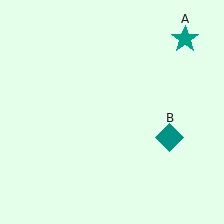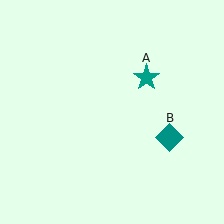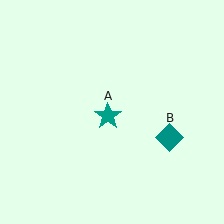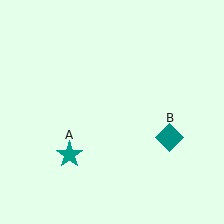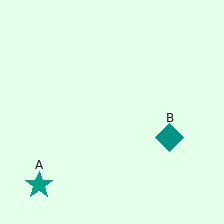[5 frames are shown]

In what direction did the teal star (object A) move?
The teal star (object A) moved down and to the left.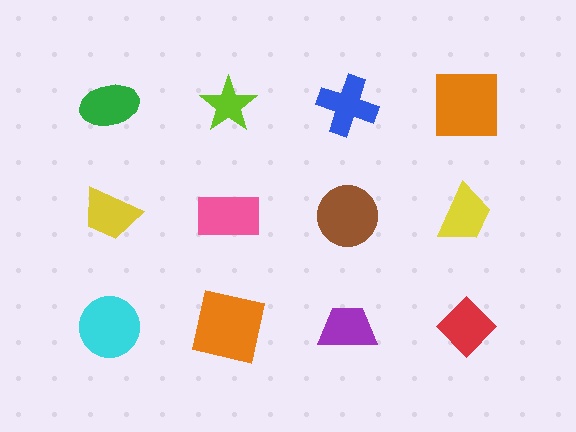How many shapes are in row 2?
4 shapes.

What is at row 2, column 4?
A yellow trapezoid.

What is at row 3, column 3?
A purple trapezoid.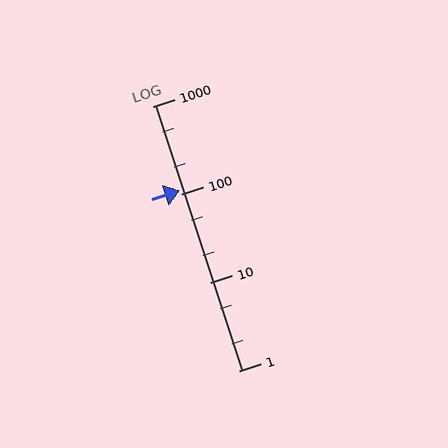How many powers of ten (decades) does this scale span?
The scale spans 3 decades, from 1 to 1000.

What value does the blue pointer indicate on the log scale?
The pointer indicates approximately 110.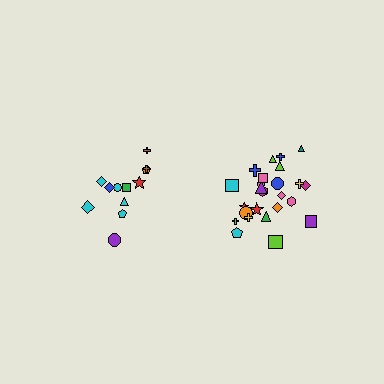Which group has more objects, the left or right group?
The right group.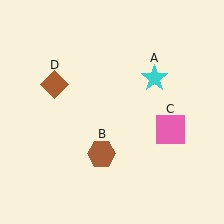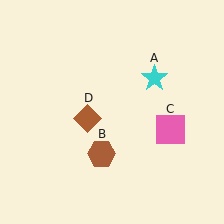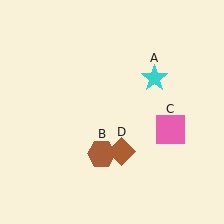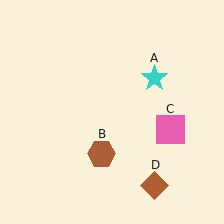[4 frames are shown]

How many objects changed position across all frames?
1 object changed position: brown diamond (object D).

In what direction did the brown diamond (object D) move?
The brown diamond (object D) moved down and to the right.